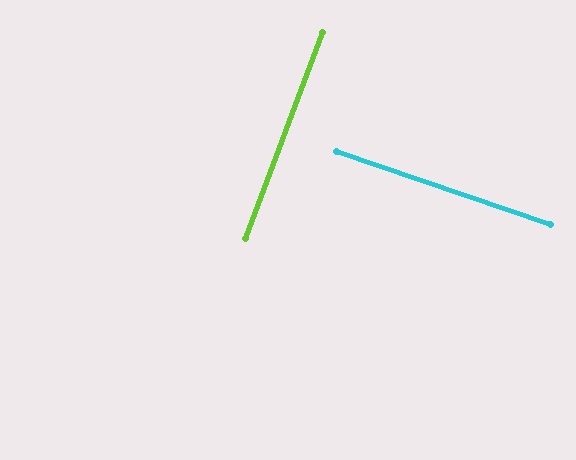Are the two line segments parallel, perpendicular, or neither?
Perpendicular — they meet at approximately 88°.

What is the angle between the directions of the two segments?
Approximately 88 degrees.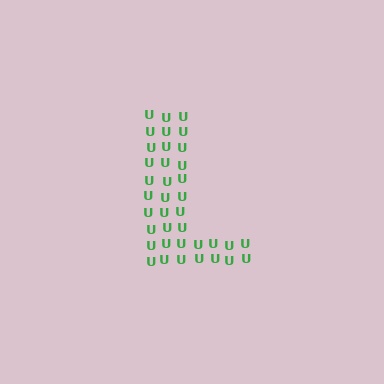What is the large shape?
The large shape is the letter L.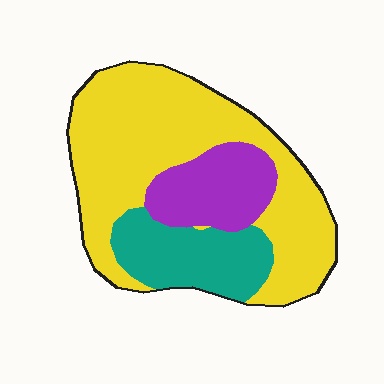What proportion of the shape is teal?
Teal takes up about one fifth (1/5) of the shape.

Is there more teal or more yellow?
Yellow.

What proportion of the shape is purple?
Purple takes up about one sixth (1/6) of the shape.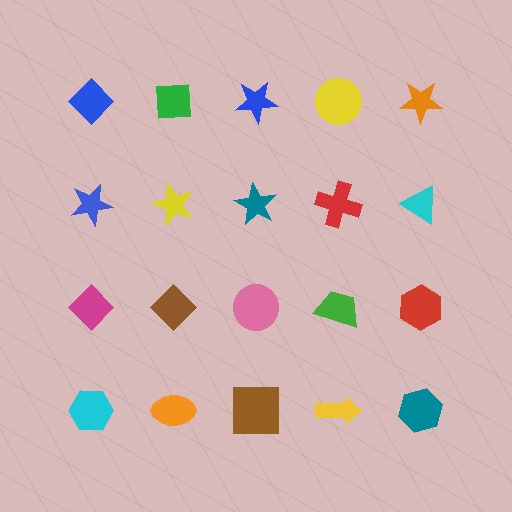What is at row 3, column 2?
A brown diamond.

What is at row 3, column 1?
A magenta diamond.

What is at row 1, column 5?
An orange star.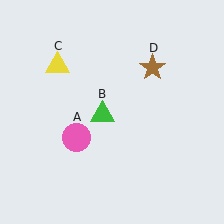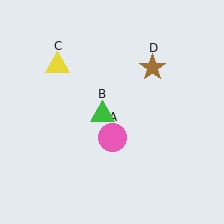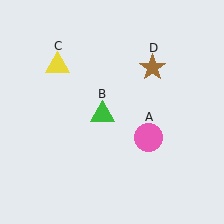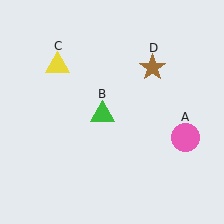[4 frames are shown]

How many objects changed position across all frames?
1 object changed position: pink circle (object A).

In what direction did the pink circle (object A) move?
The pink circle (object A) moved right.